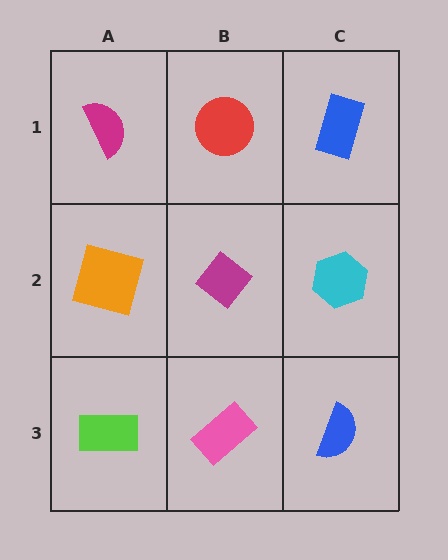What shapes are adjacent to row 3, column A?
An orange square (row 2, column A), a pink rectangle (row 3, column B).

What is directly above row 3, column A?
An orange square.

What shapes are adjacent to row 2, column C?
A blue rectangle (row 1, column C), a blue semicircle (row 3, column C), a magenta diamond (row 2, column B).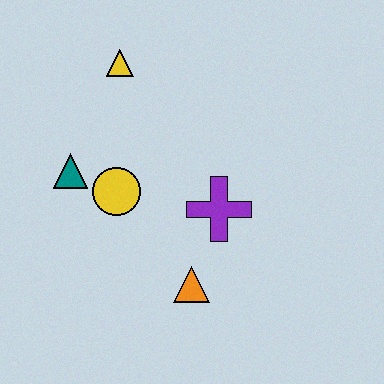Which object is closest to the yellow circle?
The teal triangle is closest to the yellow circle.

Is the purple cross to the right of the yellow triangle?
Yes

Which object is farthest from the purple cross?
The yellow triangle is farthest from the purple cross.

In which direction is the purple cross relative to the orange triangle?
The purple cross is above the orange triangle.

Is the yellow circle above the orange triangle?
Yes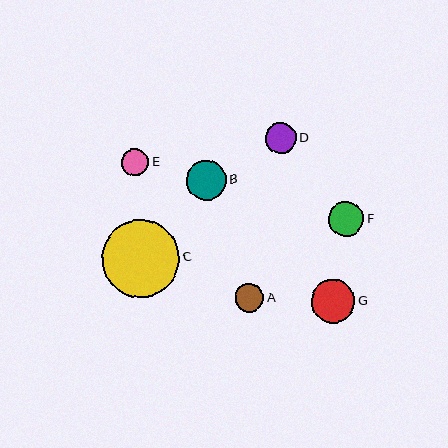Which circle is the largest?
Circle C is the largest with a size of approximately 78 pixels.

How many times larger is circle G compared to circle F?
Circle G is approximately 1.2 times the size of circle F.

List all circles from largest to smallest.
From largest to smallest: C, G, B, F, D, A, E.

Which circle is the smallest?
Circle E is the smallest with a size of approximately 27 pixels.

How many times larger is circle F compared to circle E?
Circle F is approximately 1.3 times the size of circle E.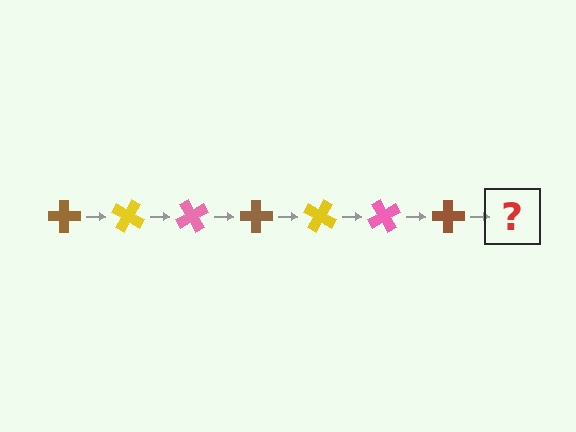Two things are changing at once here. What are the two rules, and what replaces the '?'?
The two rules are that it rotates 30 degrees each step and the color cycles through brown, yellow, and pink. The '?' should be a yellow cross, rotated 210 degrees from the start.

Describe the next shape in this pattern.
It should be a yellow cross, rotated 210 degrees from the start.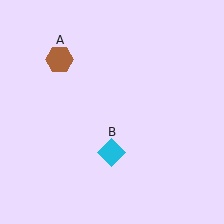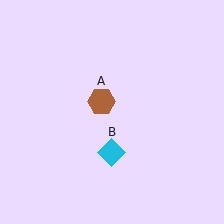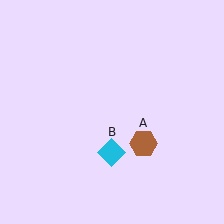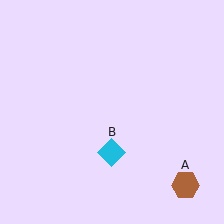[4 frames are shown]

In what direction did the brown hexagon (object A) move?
The brown hexagon (object A) moved down and to the right.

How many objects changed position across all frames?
1 object changed position: brown hexagon (object A).